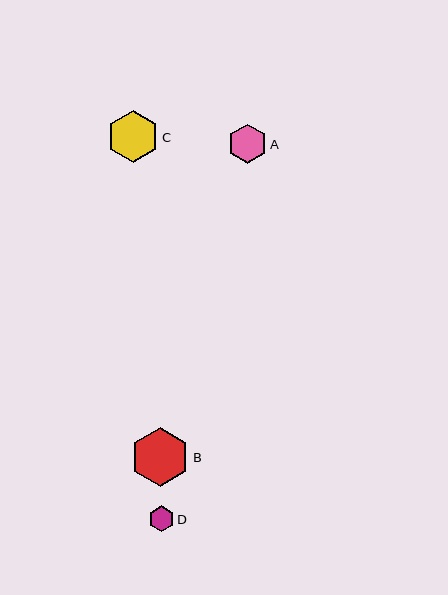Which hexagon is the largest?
Hexagon B is the largest with a size of approximately 59 pixels.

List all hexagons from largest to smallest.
From largest to smallest: B, C, A, D.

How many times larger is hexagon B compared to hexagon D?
Hexagon B is approximately 2.3 times the size of hexagon D.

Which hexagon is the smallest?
Hexagon D is the smallest with a size of approximately 26 pixels.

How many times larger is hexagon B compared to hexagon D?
Hexagon B is approximately 2.3 times the size of hexagon D.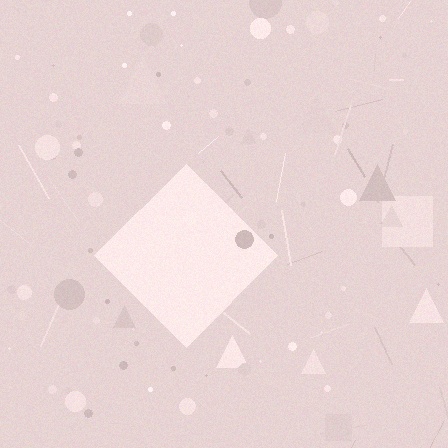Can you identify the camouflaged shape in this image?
The camouflaged shape is a diamond.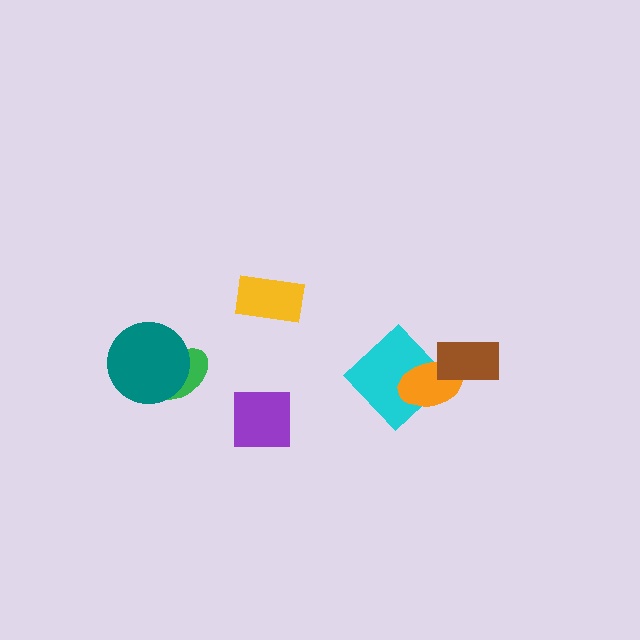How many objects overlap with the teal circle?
1 object overlaps with the teal circle.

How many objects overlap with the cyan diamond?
1 object overlaps with the cyan diamond.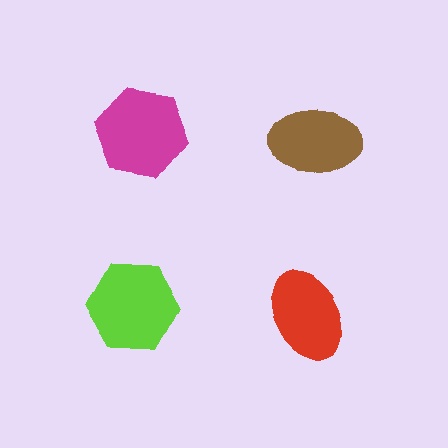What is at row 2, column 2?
A red ellipse.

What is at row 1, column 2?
A brown ellipse.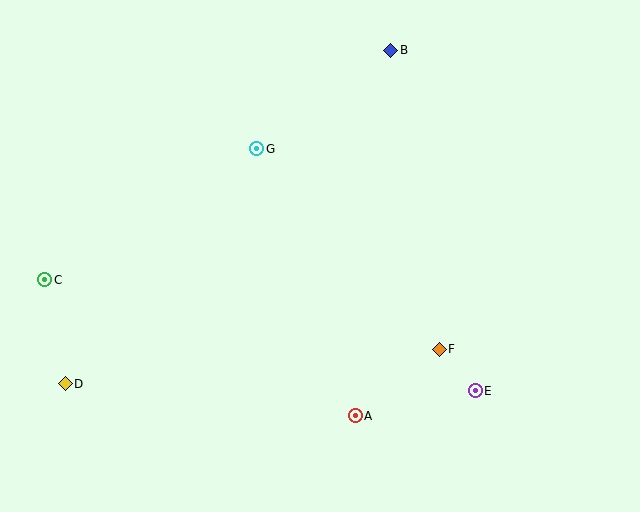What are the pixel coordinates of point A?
Point A is at (355, 416).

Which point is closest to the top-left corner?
Point C is closest to the top-left corner.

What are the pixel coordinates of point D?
Point D is at (65, 384).